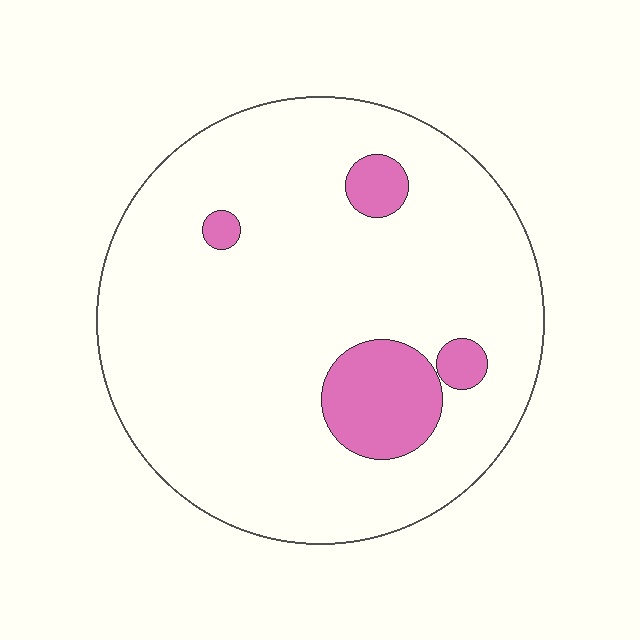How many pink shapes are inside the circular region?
4.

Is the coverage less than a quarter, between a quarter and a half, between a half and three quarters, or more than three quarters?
Less than a quarter.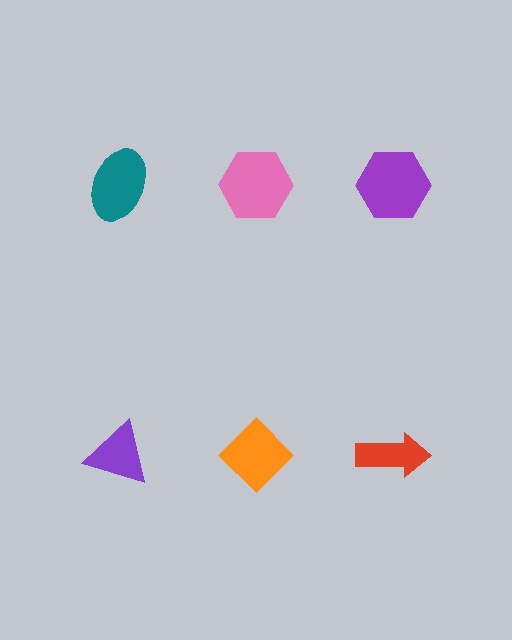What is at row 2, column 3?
A red arrow.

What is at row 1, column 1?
A teal ellipse.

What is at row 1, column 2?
A pink hexagon.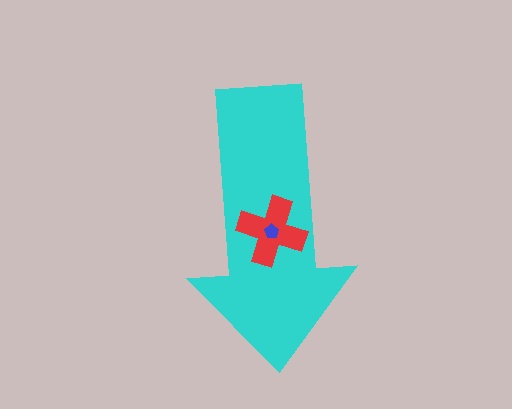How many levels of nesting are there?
3.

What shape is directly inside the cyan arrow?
The red cross.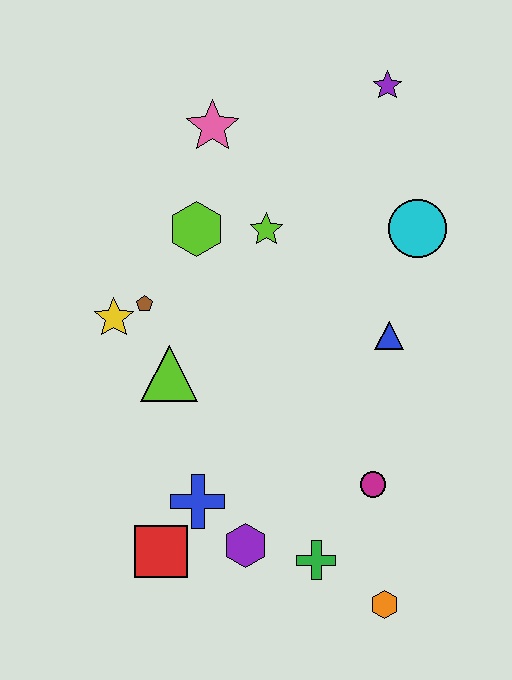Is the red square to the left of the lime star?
Yes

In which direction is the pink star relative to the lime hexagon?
The pink star is above the lime hexagon.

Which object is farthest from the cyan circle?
The red square is farthest from the cyan circle.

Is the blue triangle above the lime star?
No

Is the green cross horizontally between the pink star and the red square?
No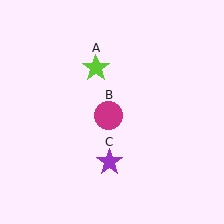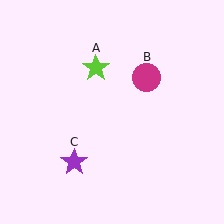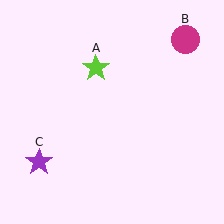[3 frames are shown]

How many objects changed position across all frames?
2 objects changed position: magenta circle (object B), purple star (object C).